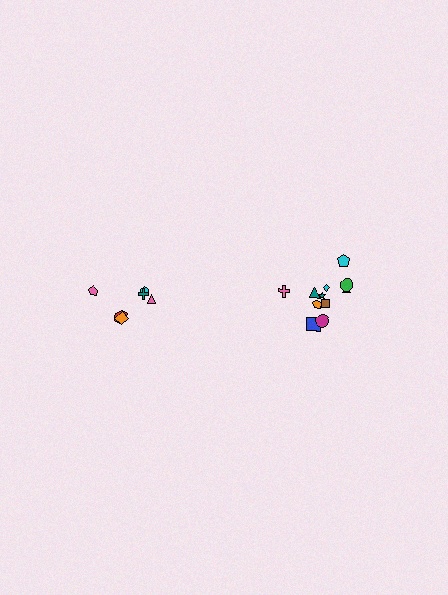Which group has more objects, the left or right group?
The right group.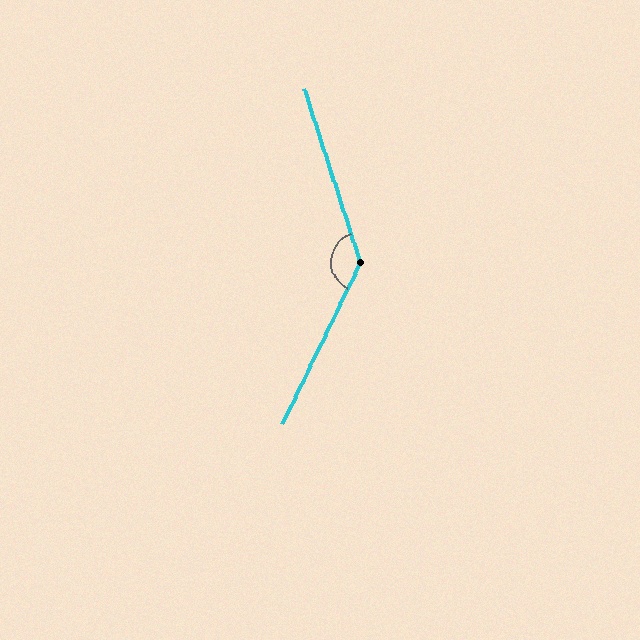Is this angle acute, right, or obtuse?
It is obtuse.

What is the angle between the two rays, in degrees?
Approximately 136 degrees.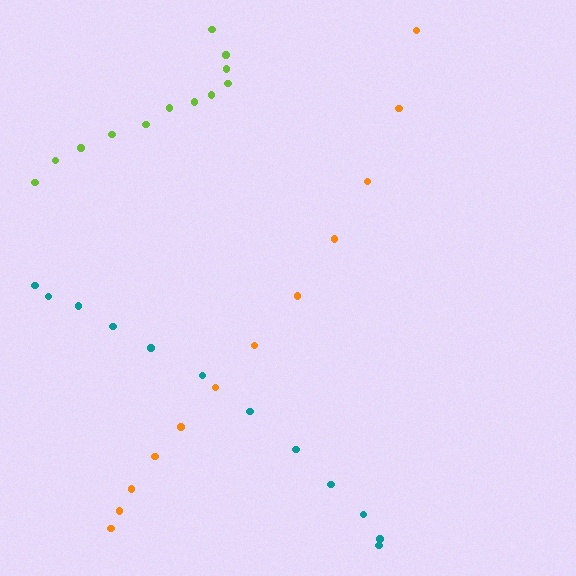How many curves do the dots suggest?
There are 3 distinct paths.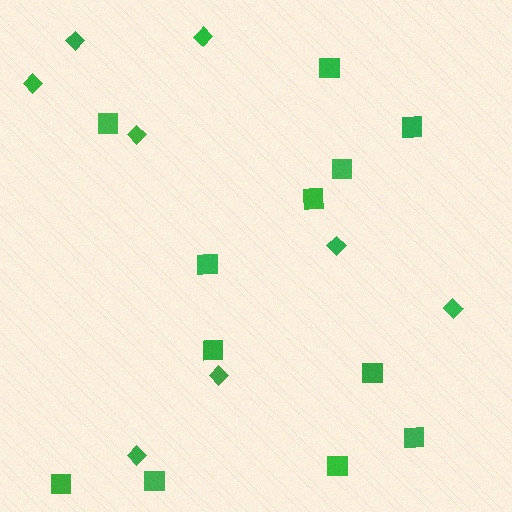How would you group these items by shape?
There are 2 groups: one group of squares (12) and one group of diamonds (8).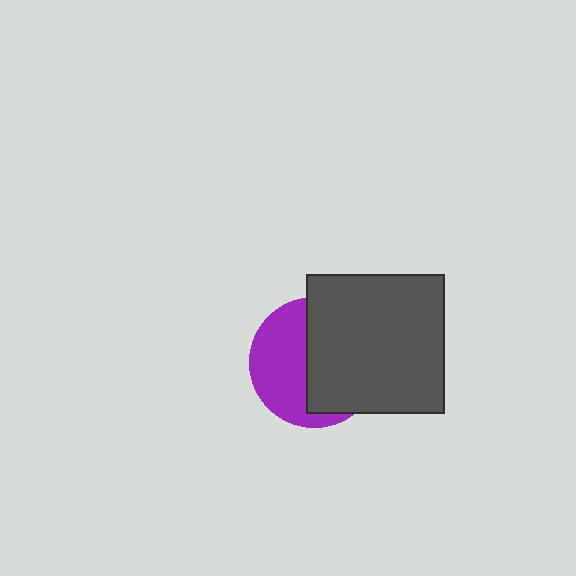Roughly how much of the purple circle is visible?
About half of it is visible (roughly 45%).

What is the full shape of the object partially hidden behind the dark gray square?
The partially hidden object is a purple circle.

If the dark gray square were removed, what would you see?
You would see the complete purple circle.